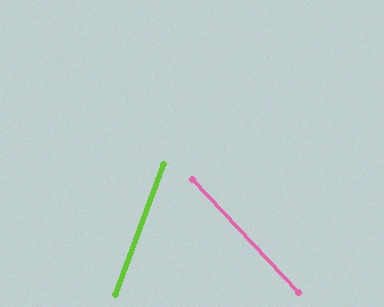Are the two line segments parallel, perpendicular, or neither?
Neither parallel nor perpendicular — they differ by about 64°.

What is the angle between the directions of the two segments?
Approximately 64 degrees.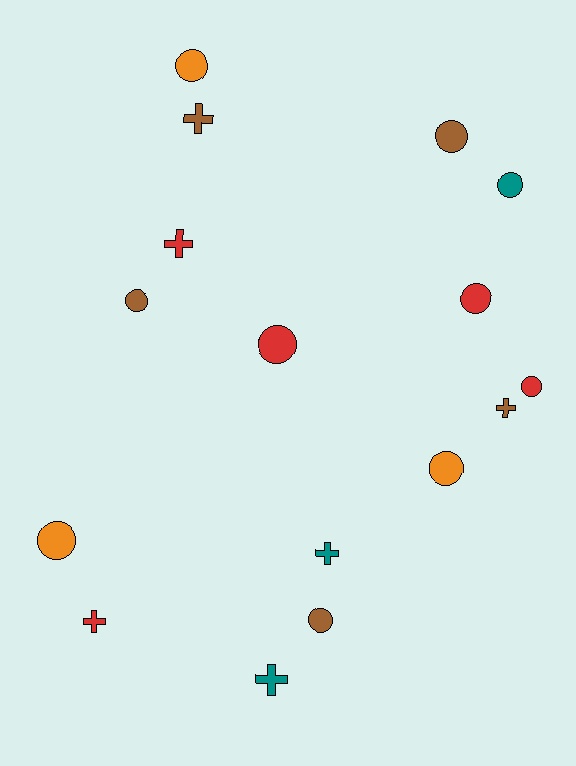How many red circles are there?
There are 3 red circles.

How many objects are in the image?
There are 16 objects.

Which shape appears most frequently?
Circle, with 10 objects.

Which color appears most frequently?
Red, with 5 objects.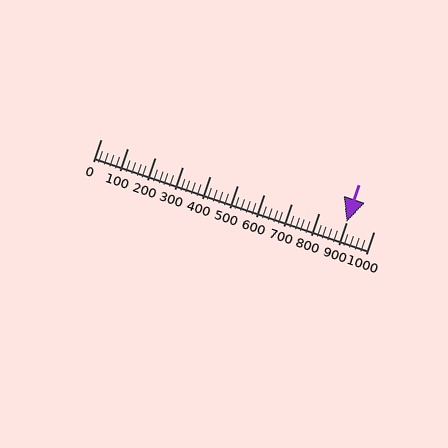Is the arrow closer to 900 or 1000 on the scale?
The arrow is closer to 900.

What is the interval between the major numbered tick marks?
The major tick marks are spaced 100 units apart.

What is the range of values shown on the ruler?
The ruler shows values from 0 to 1000.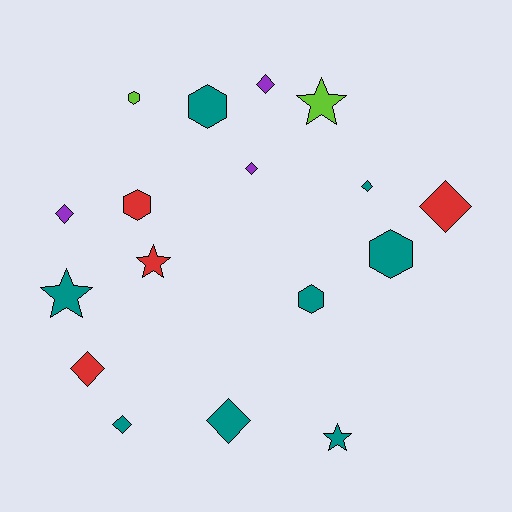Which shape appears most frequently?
Diamond, with 8 objects.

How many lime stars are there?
There is 1 lime star.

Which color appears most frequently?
Teal, with 8 objects.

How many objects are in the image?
There are 17 objects.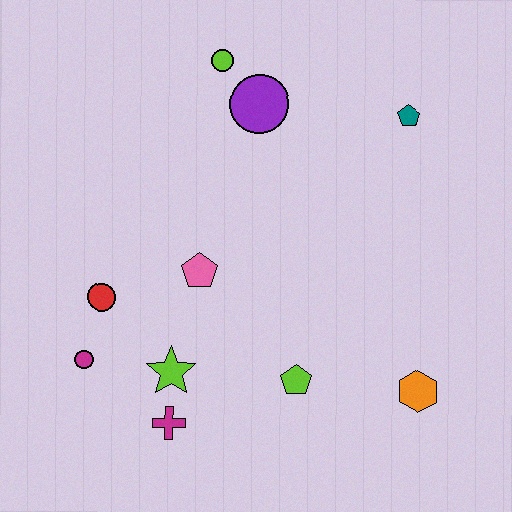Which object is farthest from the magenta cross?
The teal pentagon is farthest from the magenta cross.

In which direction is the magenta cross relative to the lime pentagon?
The magenta cross is to the left of the lime pentagon.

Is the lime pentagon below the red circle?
Yes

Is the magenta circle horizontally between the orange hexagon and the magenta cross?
No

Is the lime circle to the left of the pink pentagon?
No